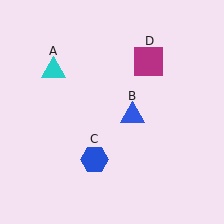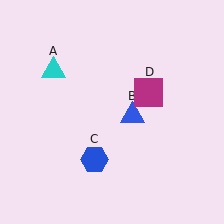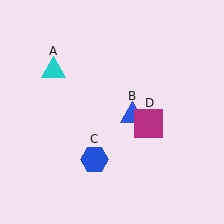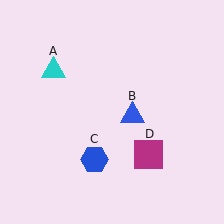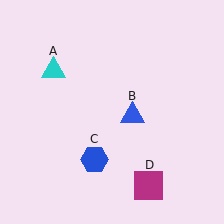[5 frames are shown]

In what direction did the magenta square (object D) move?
The magenta square (object D) moved down.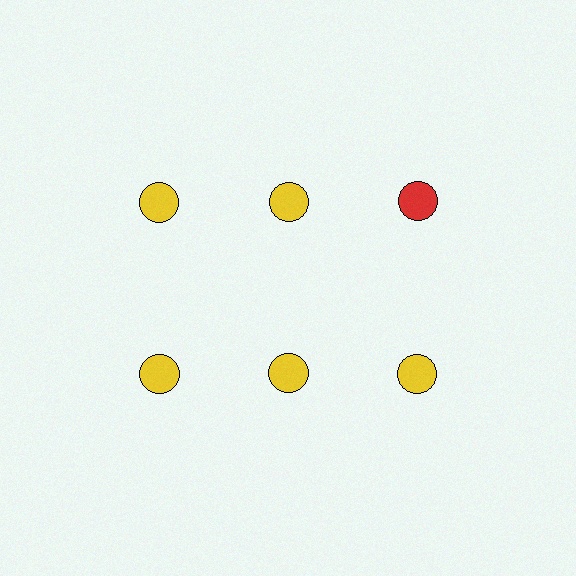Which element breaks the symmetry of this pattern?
The red circle in the top row, center column breaks the symmetry. All other shapes are yellow circles.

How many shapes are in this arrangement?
There are 6 shapes arranged in a grid pattern.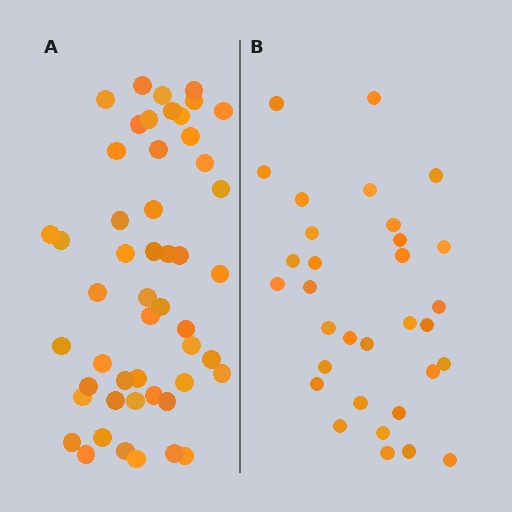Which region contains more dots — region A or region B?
Region A (the left region) has more dots.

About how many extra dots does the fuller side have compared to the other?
Region A has approximately 20 more dots than region B.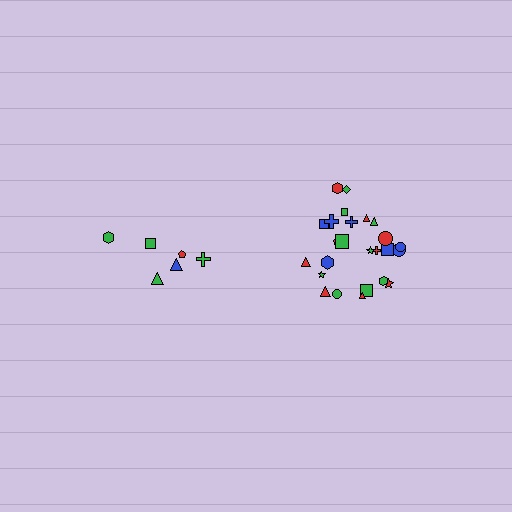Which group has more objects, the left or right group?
The right group.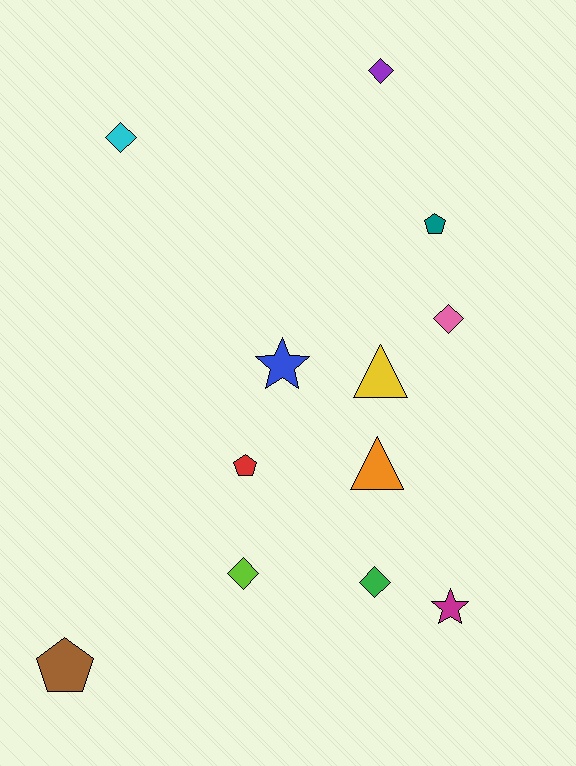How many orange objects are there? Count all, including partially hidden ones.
There is 1 orange object.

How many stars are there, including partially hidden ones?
There are 2 stars.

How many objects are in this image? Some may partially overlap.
There are 12 objects.